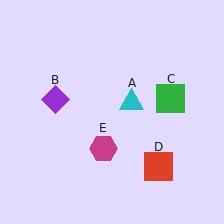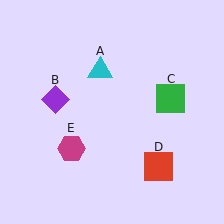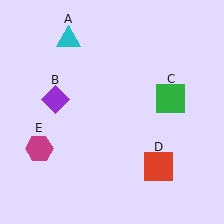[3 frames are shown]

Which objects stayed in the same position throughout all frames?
Purple diamond (object B) and green square (object C) and red square (object D) remained stationary.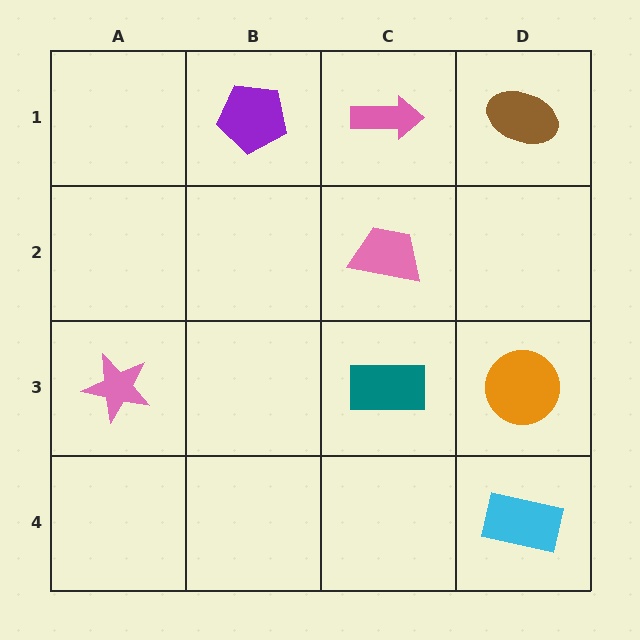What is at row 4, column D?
A cyan rectangle.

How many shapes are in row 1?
3 shapes.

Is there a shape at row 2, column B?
No, that cell is empty.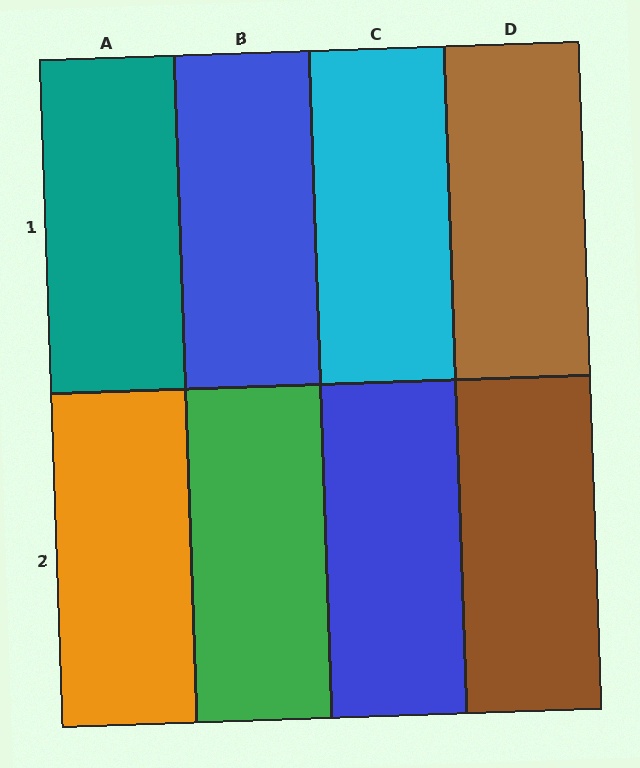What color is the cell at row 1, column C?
Cyan.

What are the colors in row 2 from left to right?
Orange, green, blue, brown.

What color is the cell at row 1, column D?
Brown.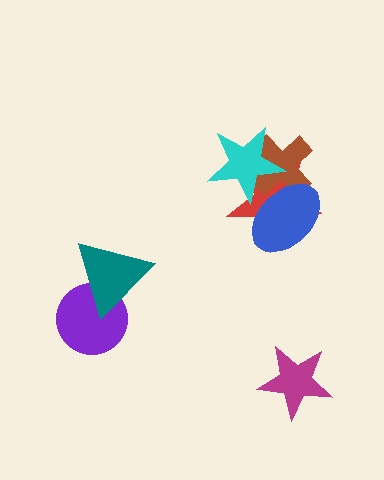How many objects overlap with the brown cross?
3 objects overlap with the brown cross.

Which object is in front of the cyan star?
The blue ellipse is in front of the cyan star.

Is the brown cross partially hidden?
Yes, it is partially covered by another shape.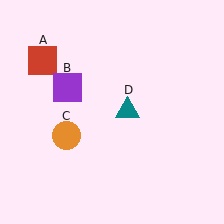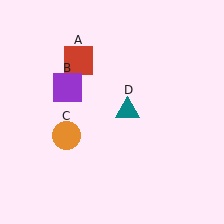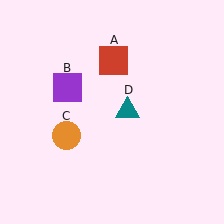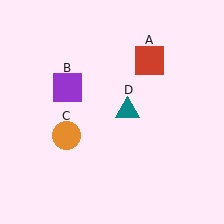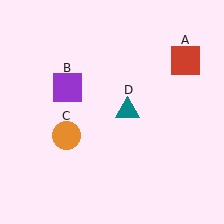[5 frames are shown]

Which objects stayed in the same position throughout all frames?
Purple square (object B) and orange circle (object C) and teal triangle (object D) remained stationary.